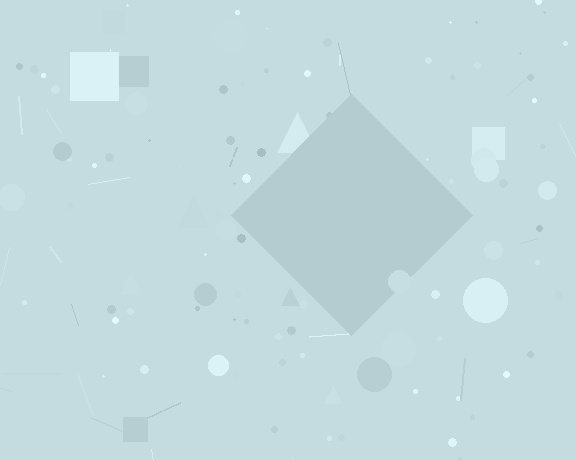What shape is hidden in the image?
A diamond is hidden in the image.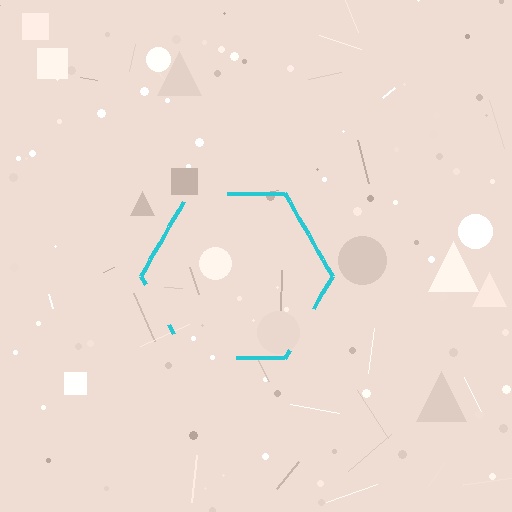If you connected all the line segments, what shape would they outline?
They would outline a hexagon.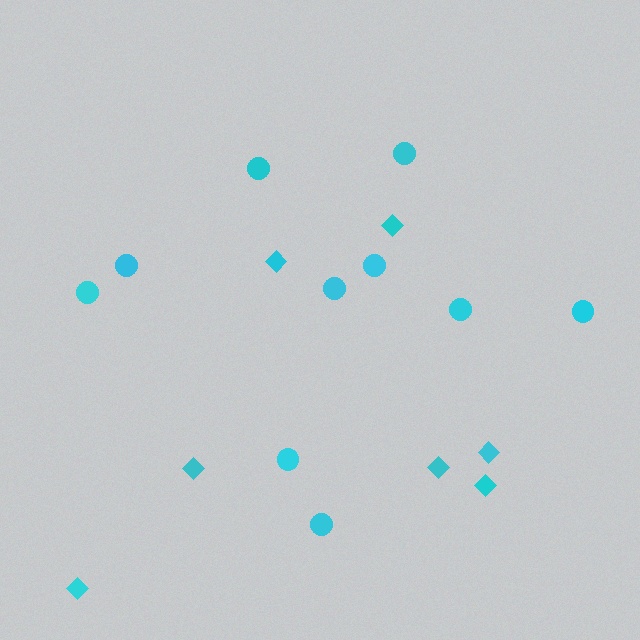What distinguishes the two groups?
There are 2 groups: one group of circles (10) and one group of diamonds (7).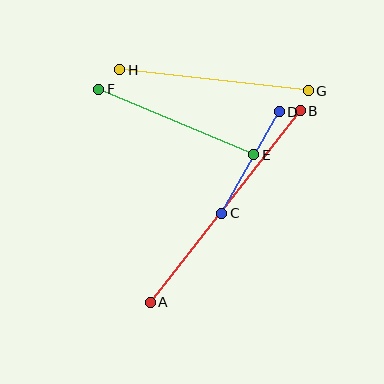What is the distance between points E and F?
The distance is approximately 168 pixels.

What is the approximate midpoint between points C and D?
The midpoint is at approximately (251, 162) pixels.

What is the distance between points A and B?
The distance is approximately 243 pixels.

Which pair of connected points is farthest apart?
Points A and B are farthest apart.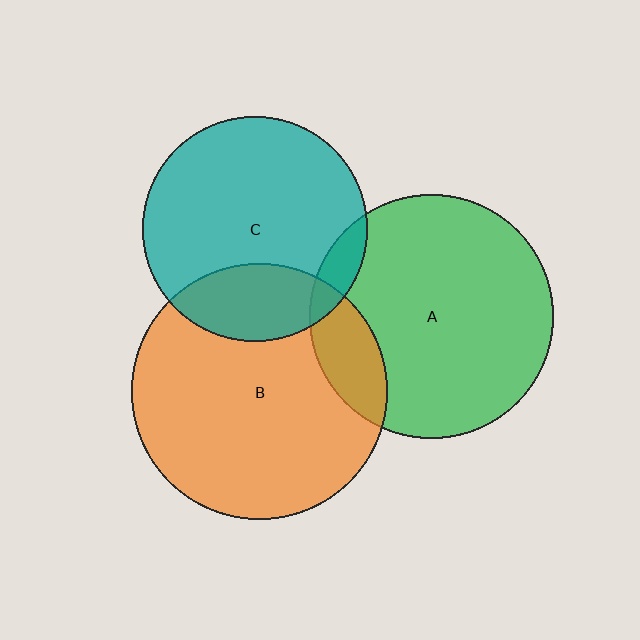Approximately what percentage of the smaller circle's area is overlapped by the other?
Approximately 25%.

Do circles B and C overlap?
Yes.